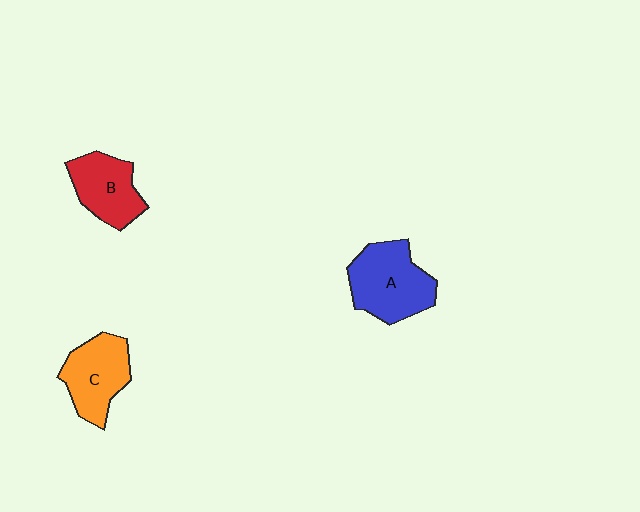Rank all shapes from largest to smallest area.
From largest to smallest: A (blue), C (orange), B (red).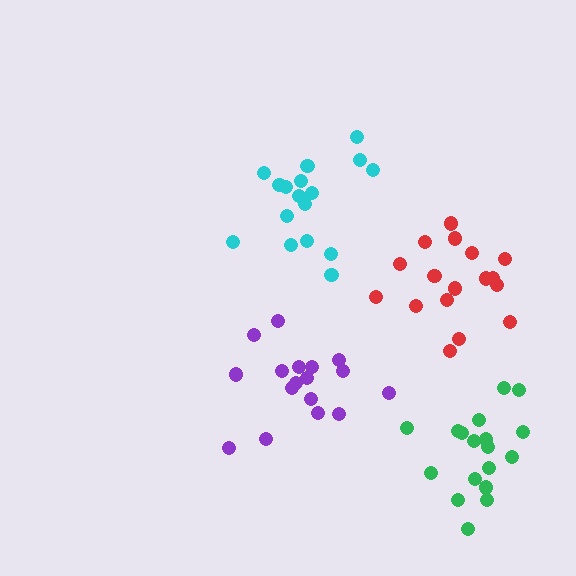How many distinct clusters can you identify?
There are 4 distinct clusters.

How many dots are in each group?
Group 1: 18 dots, Group 2: 17 dots, Group 3: 17 dots, Group 4: 17 dots (69 total).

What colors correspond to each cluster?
The clusters are colored: green, purple, cyan, red.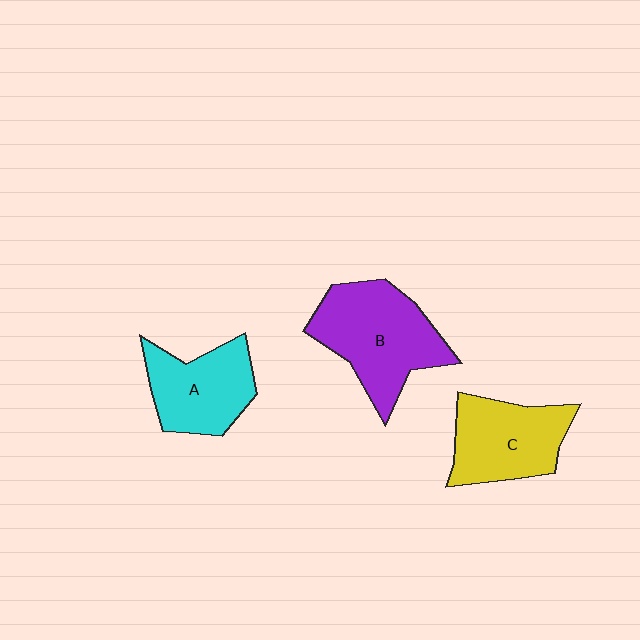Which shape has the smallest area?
Shape A (cyan).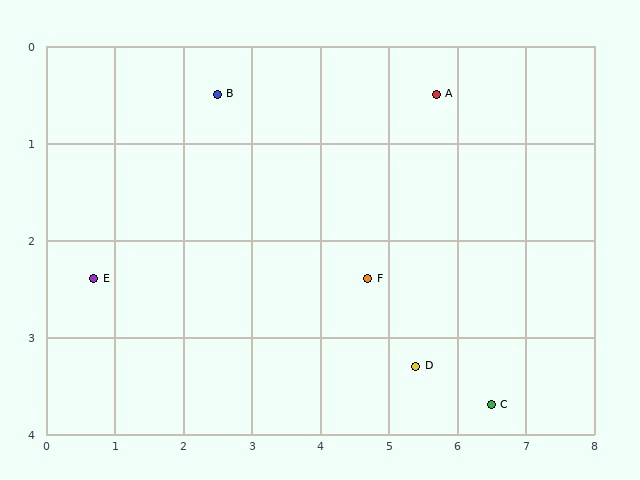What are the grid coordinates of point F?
Point F is at approximately (4.7, 2.4).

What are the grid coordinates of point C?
Point C is at approximately (6.5, 3.7).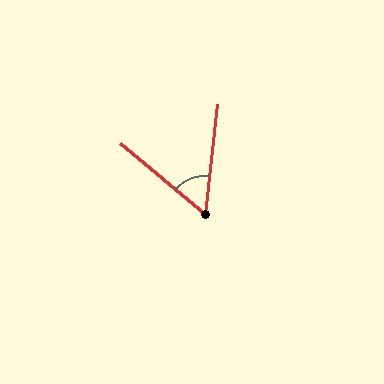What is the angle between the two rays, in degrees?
Approximately 56 degrees.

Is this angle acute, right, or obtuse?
It is acute.